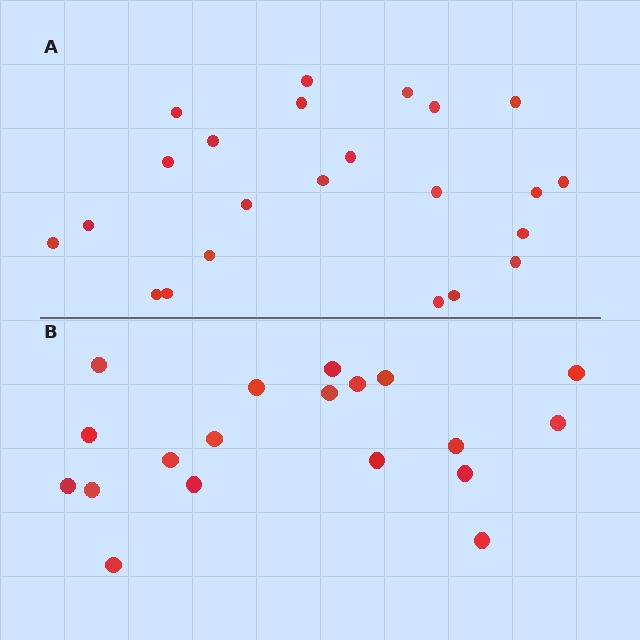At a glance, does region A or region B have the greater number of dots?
Region A (the top region) has more dots.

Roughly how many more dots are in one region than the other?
Region A has about 4 more dots than region B.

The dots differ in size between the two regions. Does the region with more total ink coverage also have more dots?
No. Region B has more total ink coverage because its dots are larger, but region A actually contains more individual dots. Total area can be misleading — the number of items is what matters here.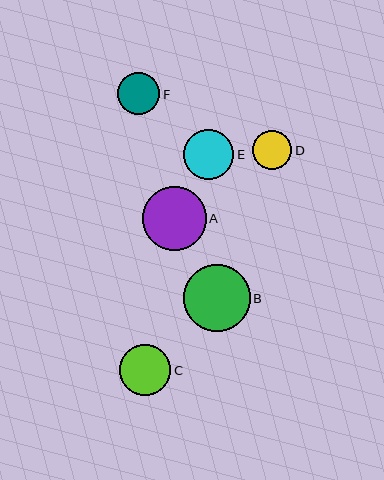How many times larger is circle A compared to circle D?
Circle A is approximately 1.6 times the size of circle D.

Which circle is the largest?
Circle B is the largest with a size of approximately 67 pixels.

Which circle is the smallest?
Circle D is the smallest with a size of approximately 39 pixels.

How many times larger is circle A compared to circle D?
Circle A is approximately 1.6 times the size of circle D.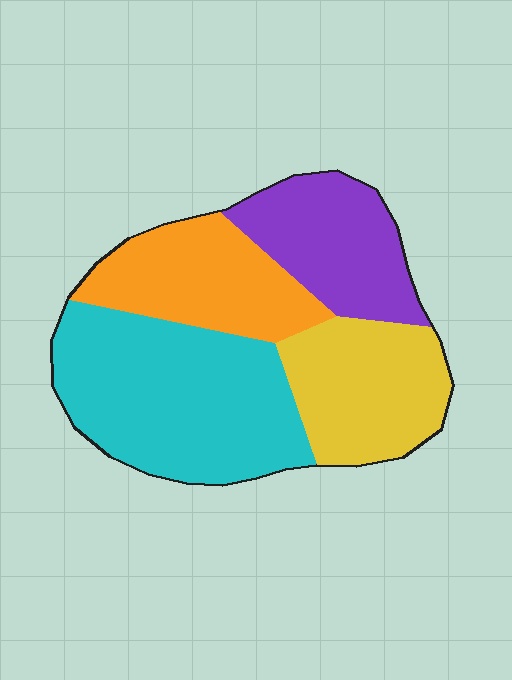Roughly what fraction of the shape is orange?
Orange takes up about one fifth (1/5) of the shape.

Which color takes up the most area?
Cyan, at roughly 35%.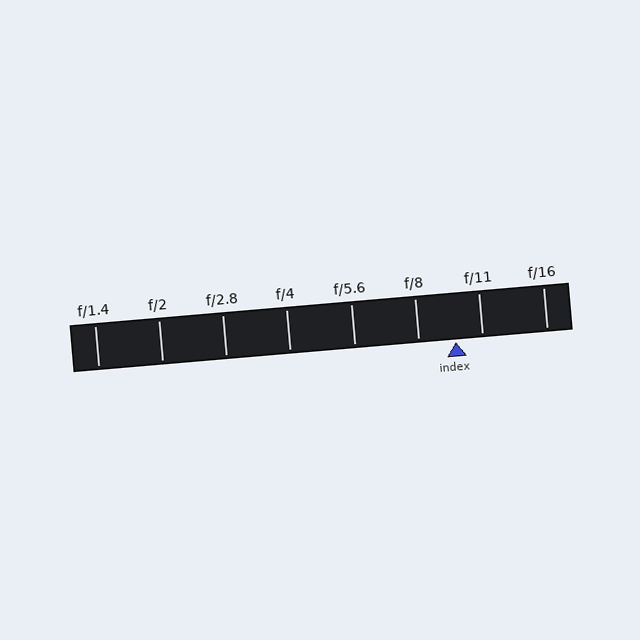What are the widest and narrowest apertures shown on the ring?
The widest aperture shown is f/1.4 and the narrowest is f/16.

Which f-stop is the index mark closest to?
The index mark is closest to f/11.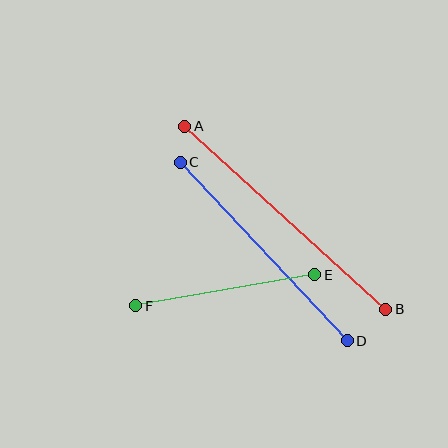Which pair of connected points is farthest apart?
Points A and B are farthest apart.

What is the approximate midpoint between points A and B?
The midpoint is at approximately (285, 218) pixels.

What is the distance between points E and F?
The distance is approximately 182 pixels.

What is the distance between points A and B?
The distance is approximately 272 pixels.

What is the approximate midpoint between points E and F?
The midpoint is at approximately (225, 290) pixels.